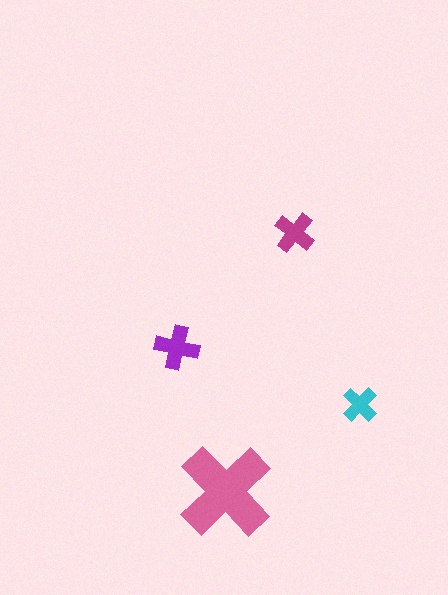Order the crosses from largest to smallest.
the pink one, the purple one, the magenta one, the cyan one.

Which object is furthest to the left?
The purple cross is leftmost.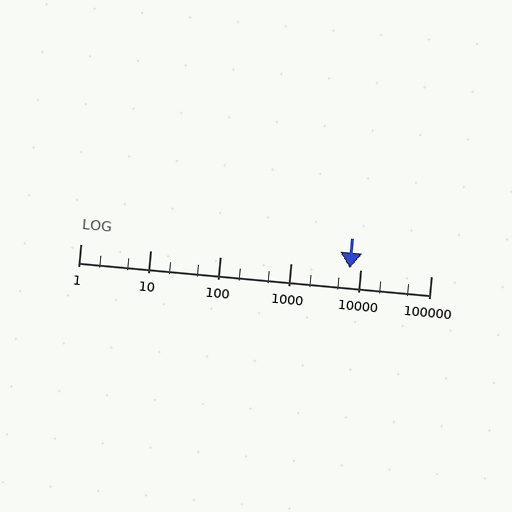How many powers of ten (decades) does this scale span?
The scale spans 5 decades, from 1 to 100000.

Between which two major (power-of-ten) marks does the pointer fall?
The pointer is between 1000 and 10000.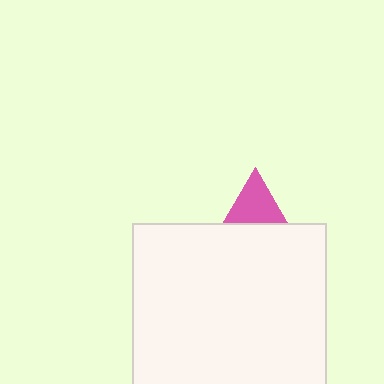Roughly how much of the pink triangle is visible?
About half of it is visible (roughly 47%).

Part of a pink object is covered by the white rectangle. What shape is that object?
It is a triangle.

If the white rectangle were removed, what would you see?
You would see the complete pink triangle.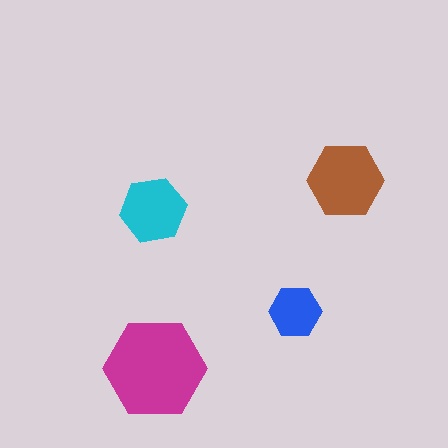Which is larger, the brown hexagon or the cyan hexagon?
The brown one.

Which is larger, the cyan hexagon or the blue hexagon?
The cyan one.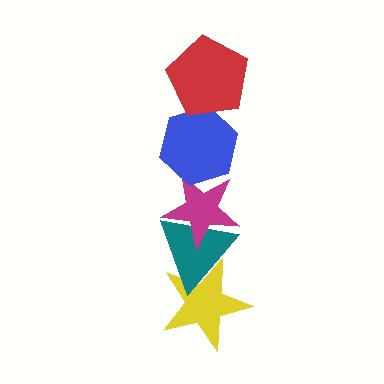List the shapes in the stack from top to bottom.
From top to bottom: the red pentagon, the blue hexagon, the magenta star, the teal triangle, the yellow star.